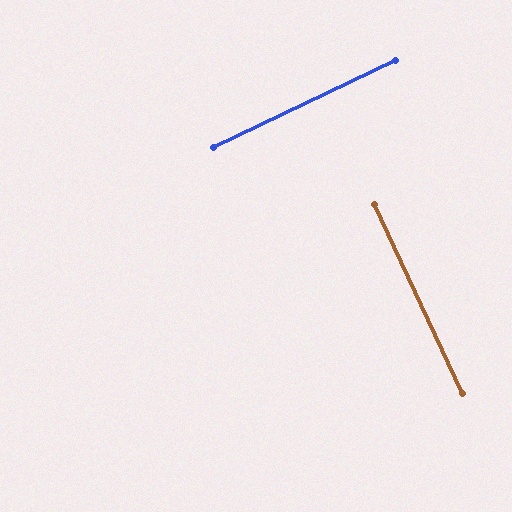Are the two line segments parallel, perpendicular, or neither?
Perpendicular — they meet at approximately 89°.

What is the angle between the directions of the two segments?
Approximately 89 degrees.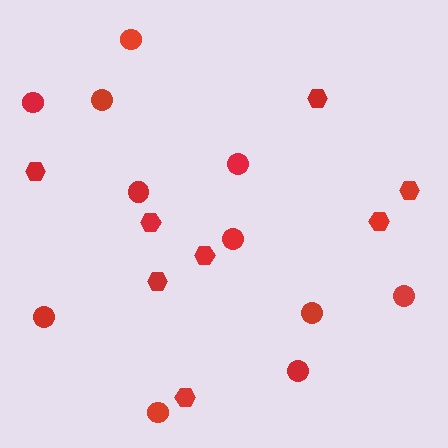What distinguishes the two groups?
There are 2 groups: one group of circles (11) and one group of hexagons (8).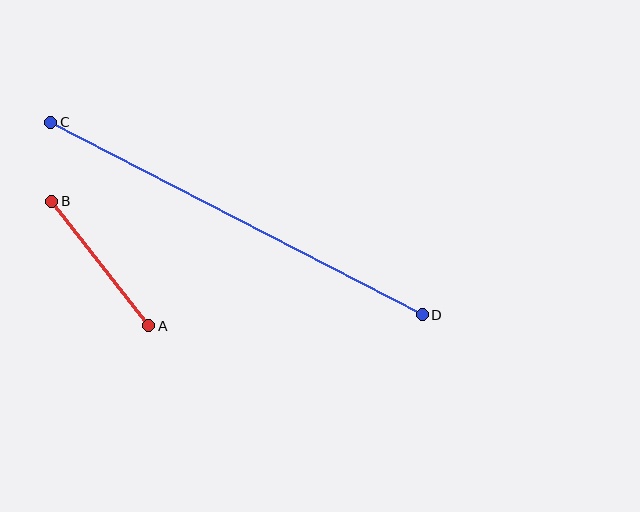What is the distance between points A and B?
The distance is approximately 158 pixels.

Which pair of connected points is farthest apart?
Points C and D are farthest apart.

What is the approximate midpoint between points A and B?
The midpoint is at approximately (100, 263) pixels.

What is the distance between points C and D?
The distance is approximately 418 pixels.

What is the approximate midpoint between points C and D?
The midpoint is at approximately (237, 219) pixels.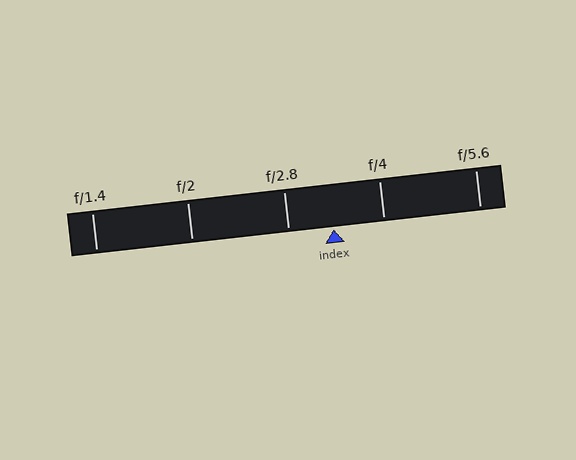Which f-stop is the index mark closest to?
The index mark is closest to f/2.8.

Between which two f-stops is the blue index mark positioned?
The index mark is between f/2.8 and f/4.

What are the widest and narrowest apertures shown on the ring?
The widest aperture shown is f/1.4 and the narrowest is f/5.6.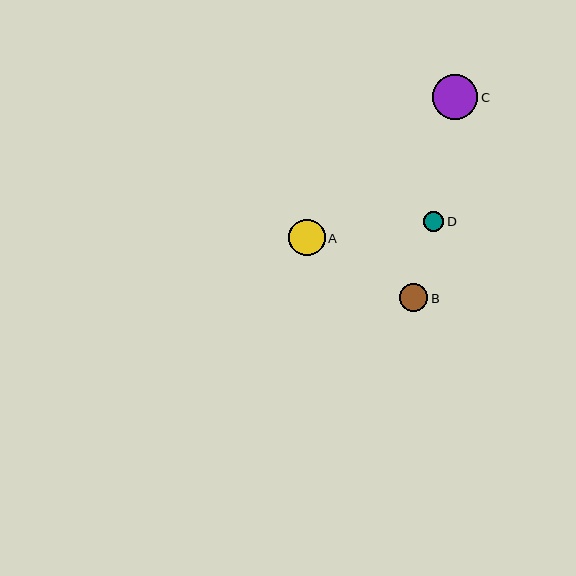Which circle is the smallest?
Circle D is the smallest with a size of approximately 21 pixels.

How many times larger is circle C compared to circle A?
Circle C is approximately 1.2 times the size of circle A.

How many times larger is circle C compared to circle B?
Circle C is approximately 1.6 times the size of circle B.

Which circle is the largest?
Circle C is the largest with a size of approximately 45 pixels.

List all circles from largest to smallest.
From largest to smallest: C, A, B, D.